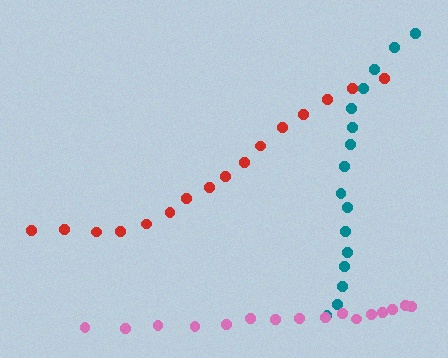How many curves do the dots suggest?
There are 3 distinct paths.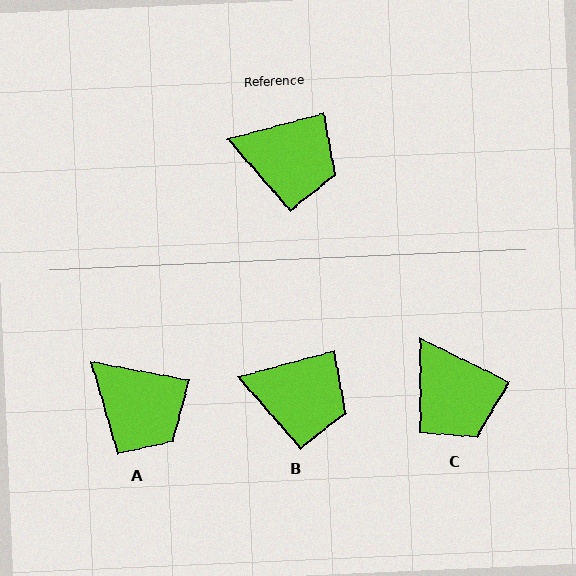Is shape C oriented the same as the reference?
No, it is off by about 42 degrees.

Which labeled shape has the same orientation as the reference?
B.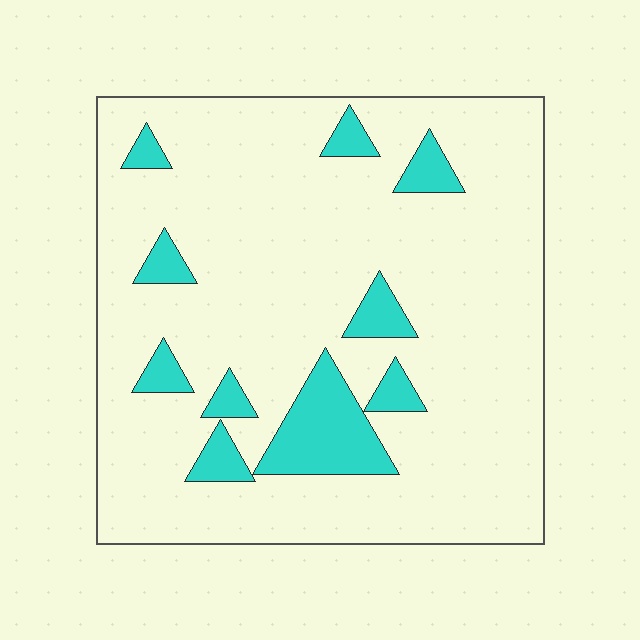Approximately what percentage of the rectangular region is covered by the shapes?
Approximately 15%.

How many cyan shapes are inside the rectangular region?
10.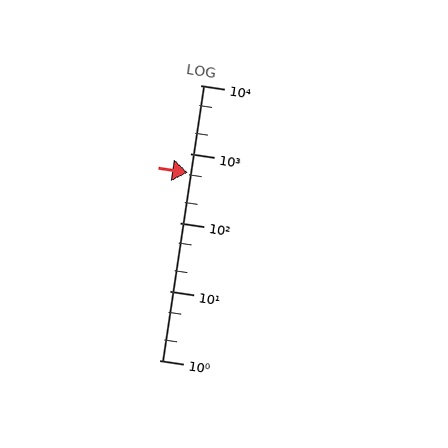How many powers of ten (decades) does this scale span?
The scale spans 4 decades, from 1 to 10000.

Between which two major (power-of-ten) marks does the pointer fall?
The pointer is between 100 and 1000.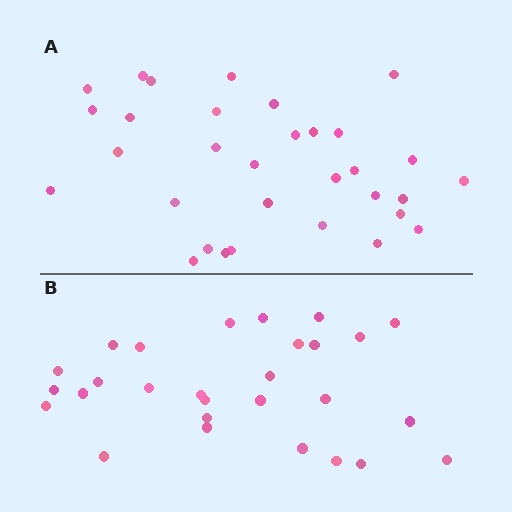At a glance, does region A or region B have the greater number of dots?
Region A (the top region) has more dots.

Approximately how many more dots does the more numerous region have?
Region A has about 4 more dots than region B.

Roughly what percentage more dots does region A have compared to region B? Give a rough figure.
About 15% more.